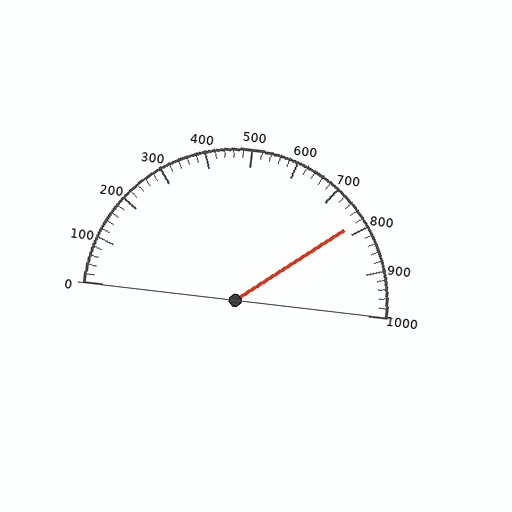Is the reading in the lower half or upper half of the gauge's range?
The reading is in the upper half of the range (0 to 1000).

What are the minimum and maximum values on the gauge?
The gauge ranges from 0 to 1000.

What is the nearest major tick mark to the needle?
The nearest major tick mark is 800.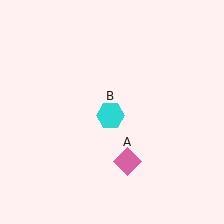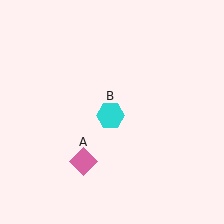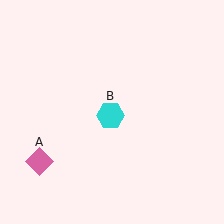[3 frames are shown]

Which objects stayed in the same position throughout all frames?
Cyan hexagon (object B) remained stationary.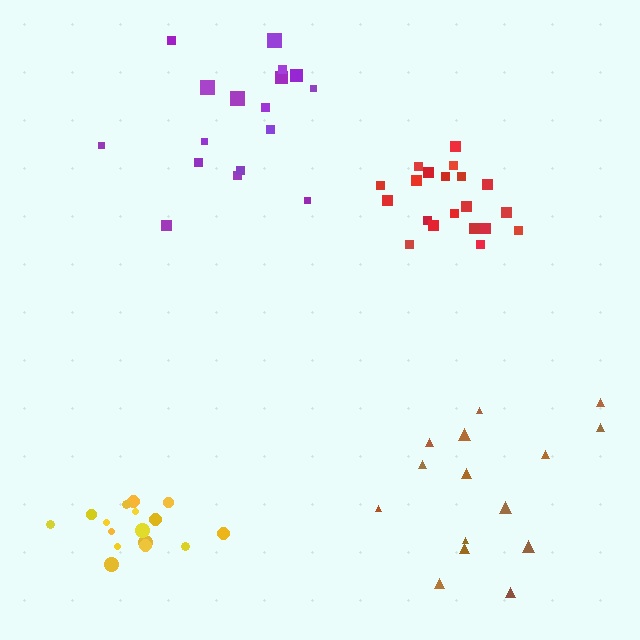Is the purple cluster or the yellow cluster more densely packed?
Yellow.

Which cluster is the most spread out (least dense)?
Brown.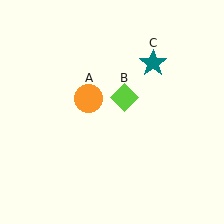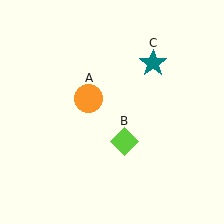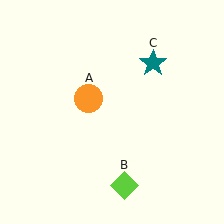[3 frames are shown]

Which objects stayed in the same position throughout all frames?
Orange circle (object A) and teal star (object C) remained stationary.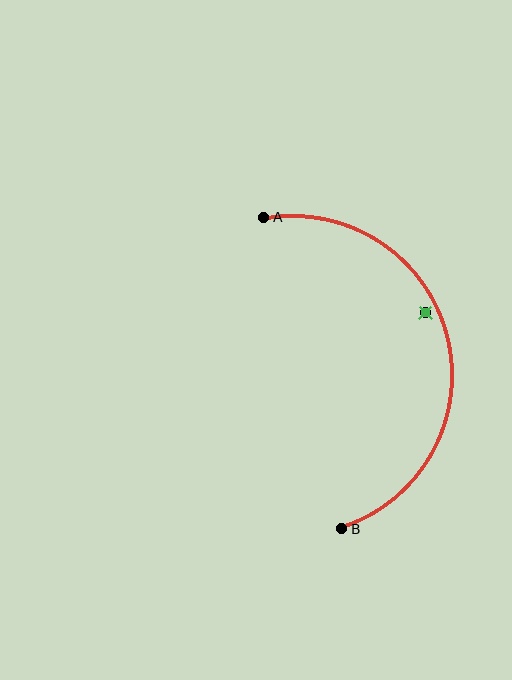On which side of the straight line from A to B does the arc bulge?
The arc bulges to the right of the straight line connecting A and B.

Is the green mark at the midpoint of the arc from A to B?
No — the green mark does not lie on the arc at all. It sits slightly inside the curve.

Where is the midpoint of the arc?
The arc midpoint is the point on the curve farthest from the straight line joining A and B. It sits to the right of that line.